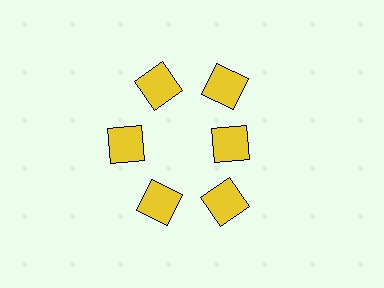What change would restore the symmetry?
The symmetry would be restored by moving it outward, back onto the ring so that all 6 diamonds sit at equal angles and equal distance from the center.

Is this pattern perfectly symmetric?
No. The 6 yellow diamonds are arranged in a ring, but one element near the 3 o'clock position is pulled inward toward the center, breaking the 6-fold rotational symmetry.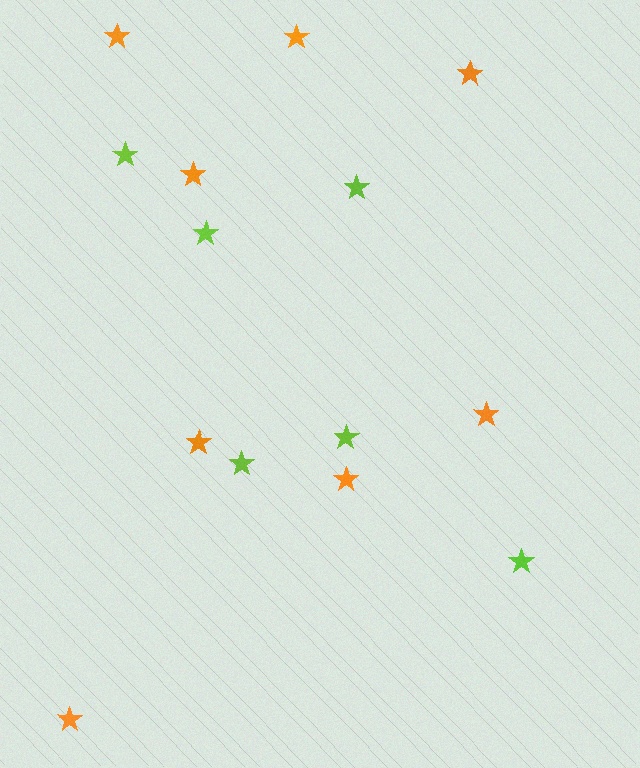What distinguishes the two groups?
There are 2 groups: one group of orange stars (8) and one group of lime stars (6).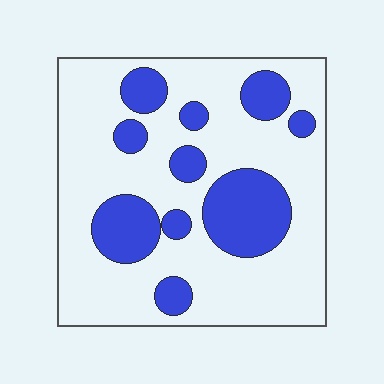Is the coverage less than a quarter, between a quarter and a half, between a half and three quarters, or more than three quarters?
Between a quarter and a half.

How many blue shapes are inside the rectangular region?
10.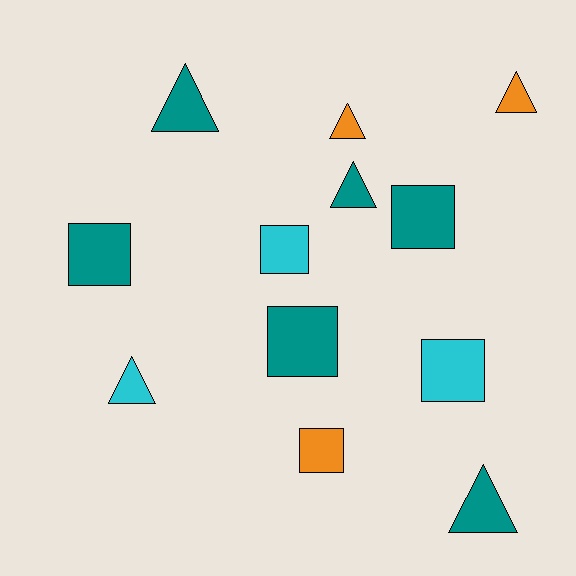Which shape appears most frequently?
Square, with 6 objects.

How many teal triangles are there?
There are 3 teal triangles.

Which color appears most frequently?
Teal, with 6 objects.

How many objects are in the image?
There are 12 objects.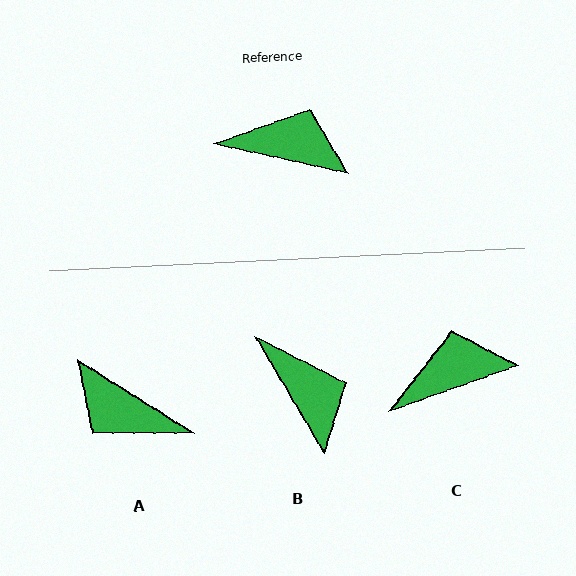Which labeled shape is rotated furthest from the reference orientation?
A, about 160 degrees away.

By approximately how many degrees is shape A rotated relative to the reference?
Approximately 160 degrees counter-clockwise.